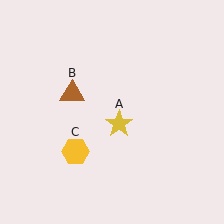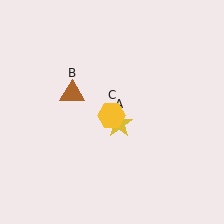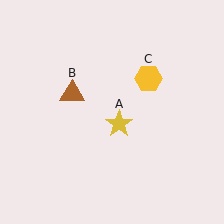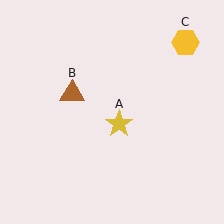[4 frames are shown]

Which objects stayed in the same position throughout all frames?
Yellow star (object A) and brown triangle (object B) remained stationary.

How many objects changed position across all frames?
1 object changed position: yellow hexagon (object C).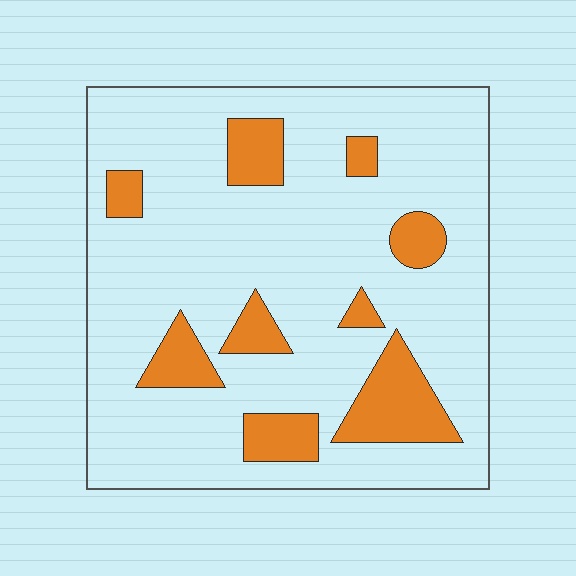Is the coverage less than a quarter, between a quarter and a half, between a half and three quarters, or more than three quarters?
Less than a quarter.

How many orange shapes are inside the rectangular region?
9.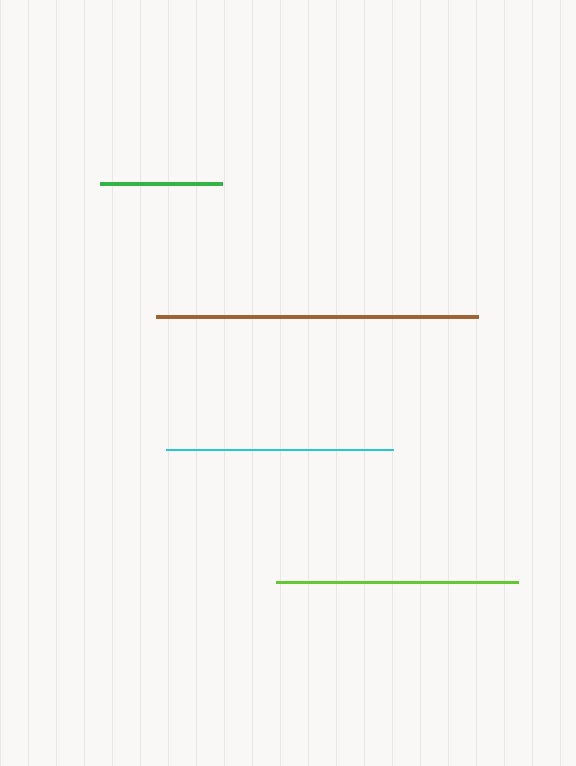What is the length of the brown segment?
The brown segment is approximately 321 pixels long.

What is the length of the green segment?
The green segment is approximately 123 pixels long.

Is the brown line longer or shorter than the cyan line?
The brown line is longer than the cyan line.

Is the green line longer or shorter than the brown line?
The brown line is longer than the green line.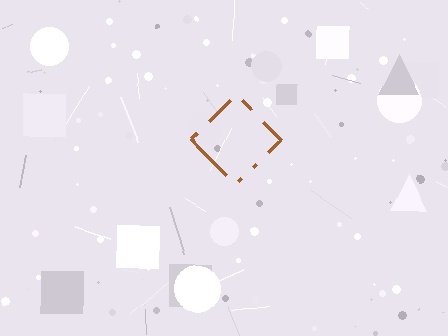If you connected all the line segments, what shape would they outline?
They would outline a diamond.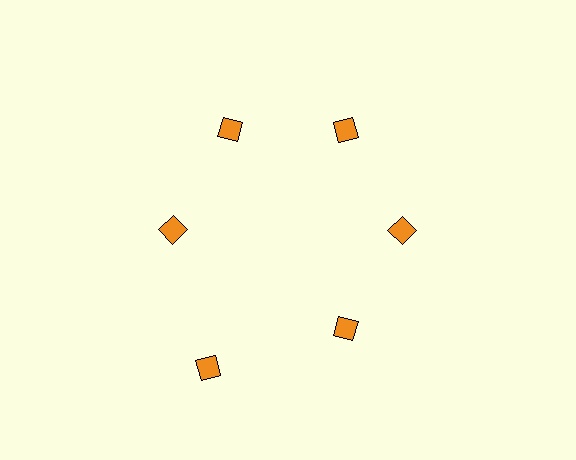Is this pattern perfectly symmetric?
No. The 6 orange diamonds are arranged in a ring, but one element near the 7 o'clock position is pushed outward from the center, breaking the 6-fold rotational symmetry.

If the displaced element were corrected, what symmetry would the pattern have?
It would have 6-fold rotational symmetry — the pattern would map onto itself every 60 degrees.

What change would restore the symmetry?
The symmetry would be restored by moving it inward, back onto the ring so that all 6 diamonds sit at equal angles and equal distance from the center.